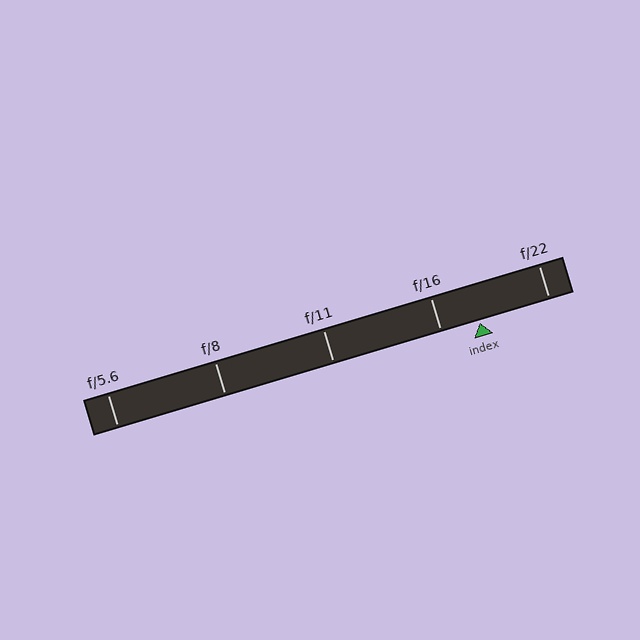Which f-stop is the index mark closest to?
The index mark is closest to f/16.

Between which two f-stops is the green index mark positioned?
The index mark is between f/16 and f/22.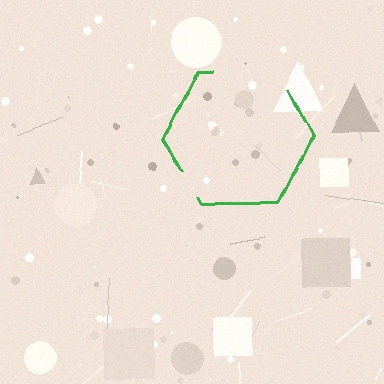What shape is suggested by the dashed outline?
The dashed outline suggests a hexagon.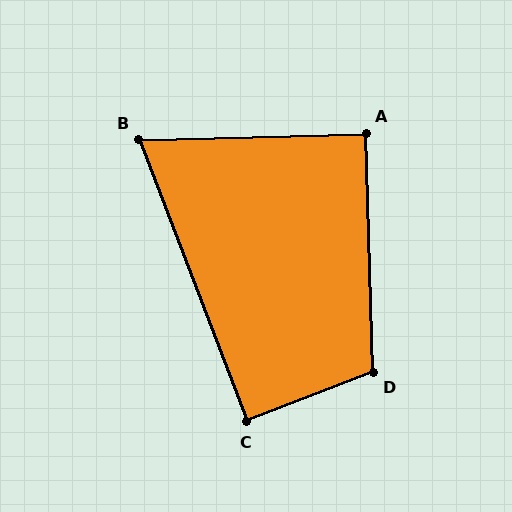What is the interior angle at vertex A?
Approximately 90 degrees (approximately right).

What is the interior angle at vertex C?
Approximately 90 degrees (approximately right).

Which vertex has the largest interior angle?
D, at approximately 109 degrees.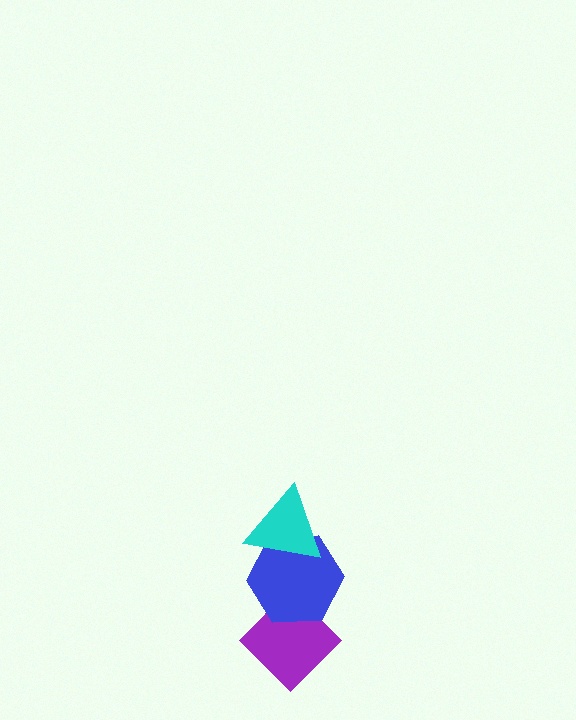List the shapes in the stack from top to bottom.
From top to bottom: the cyan triangle, the blue hexagon, the purple diamond.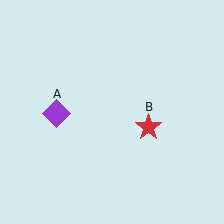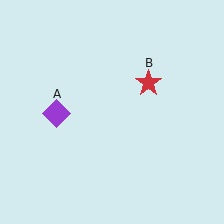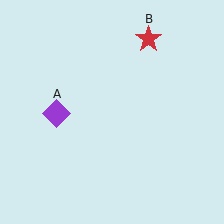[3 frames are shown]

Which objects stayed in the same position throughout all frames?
Purple diamond (object A) remained stationary.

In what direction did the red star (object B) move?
The red star (object B) moved up.